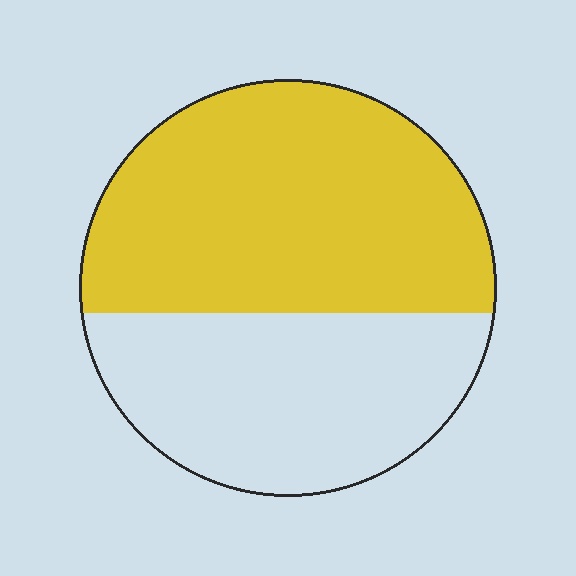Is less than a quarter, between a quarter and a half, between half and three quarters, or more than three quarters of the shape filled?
Between half and three quarters.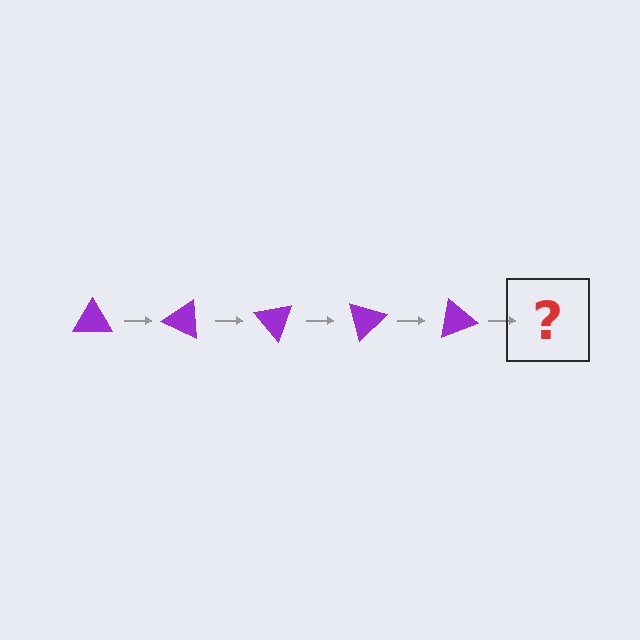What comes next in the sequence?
The next element should be a purple triangle rotated 125 degrees.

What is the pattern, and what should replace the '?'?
The pattern is that the triangle rotates 25 degrees each step. The '?' should be a purple triangle rotated 125 degrees.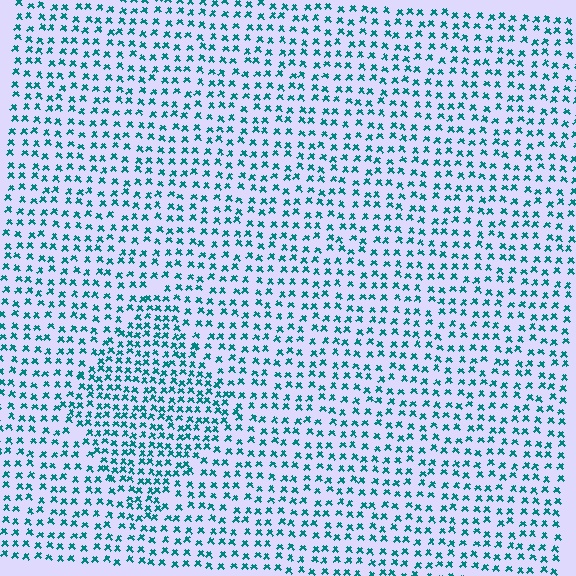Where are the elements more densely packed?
The elements are more densely packed inside the diamond boundary.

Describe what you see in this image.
The image contains small teal elements arranged at two different densities. A diamond-shaped region is visible where the elements are more densely packed than the surrounding area.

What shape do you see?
I see a diamond.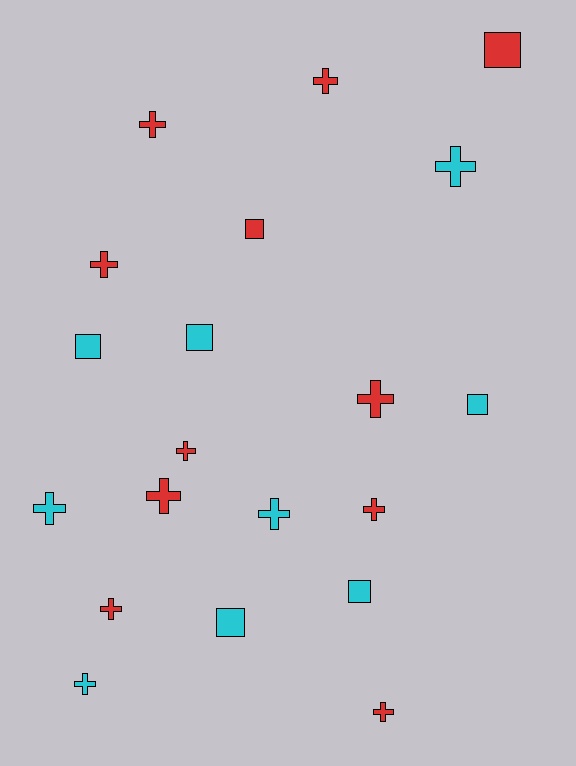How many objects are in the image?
There are 20 objects.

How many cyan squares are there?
There are 5 cyan squares.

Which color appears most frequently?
Red, with 11 objects.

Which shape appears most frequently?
Cross, with 13 objects.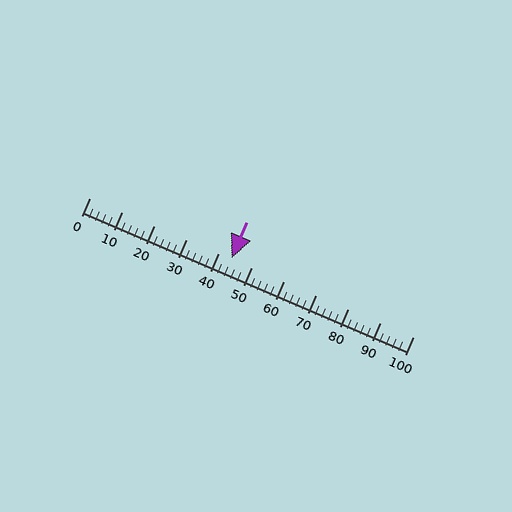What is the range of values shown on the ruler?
The ruler shows values from 0 to 100.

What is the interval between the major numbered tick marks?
The major tick marks are spaced 10 units apart.